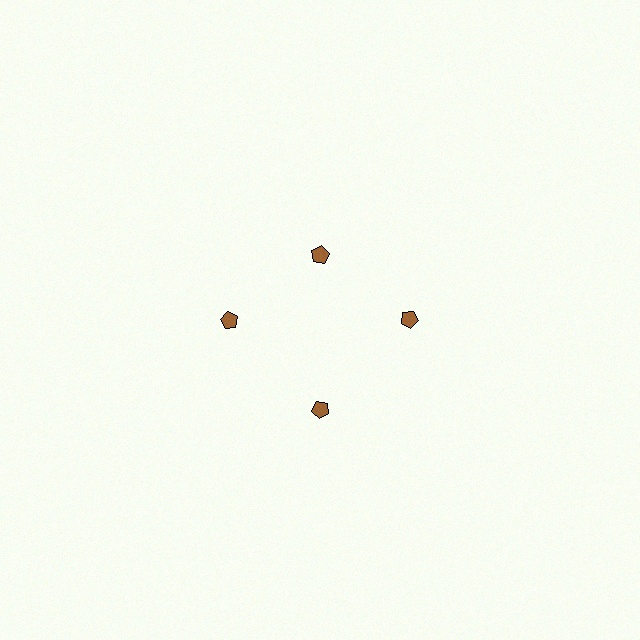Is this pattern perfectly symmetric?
No. The 4 brown pentagons are arranged in a ring, but one element near the 12 o'clock position is pulled inward toward the center, breaking the 4-fold rotational symmetry.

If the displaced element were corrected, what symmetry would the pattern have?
It would have 4-fold rotational symmetry — the pattern would map onto itself every 90 degrees.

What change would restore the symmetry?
The symmetry would be restored by moving it outward, back onto the ring so that all 4 pentagons sit at equal angles and equal distance from the center.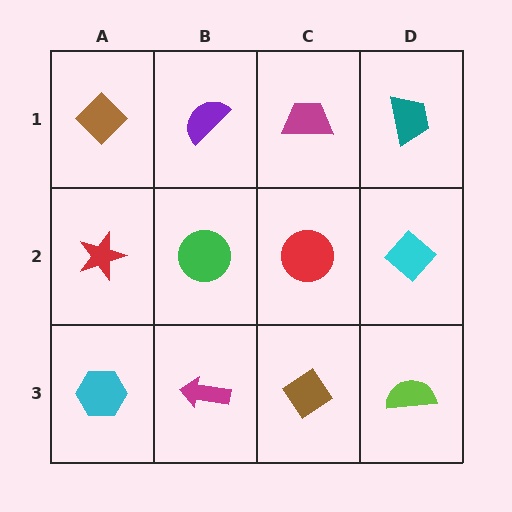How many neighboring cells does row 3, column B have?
3.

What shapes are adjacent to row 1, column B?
A green circle (row 2, column B), a brown diamond (row 1, column A), a magenta trapezoid (row 1, column C).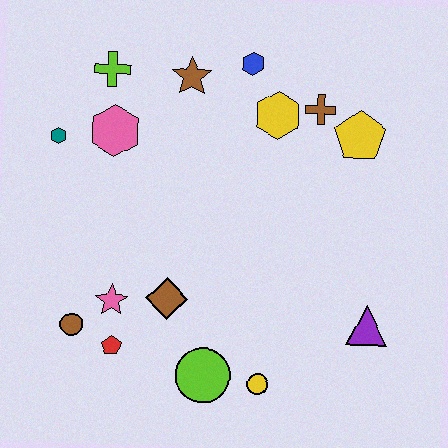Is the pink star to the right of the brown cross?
No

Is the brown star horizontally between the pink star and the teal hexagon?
No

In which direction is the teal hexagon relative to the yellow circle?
The teal hexagon is above the yellow circle.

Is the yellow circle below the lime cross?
Yes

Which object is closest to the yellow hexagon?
The brown cross is closest to the yellow hexagon.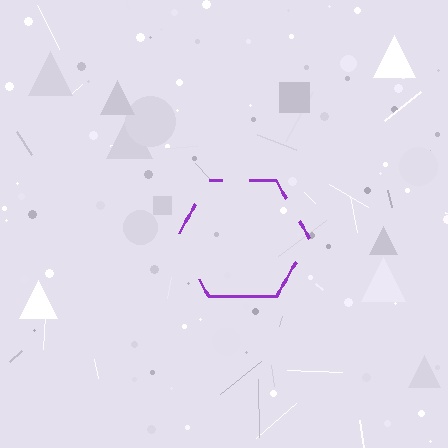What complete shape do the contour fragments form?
The contour fragments form a hexagon.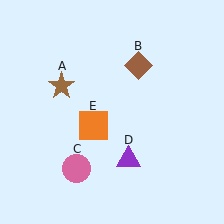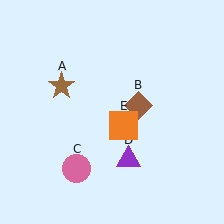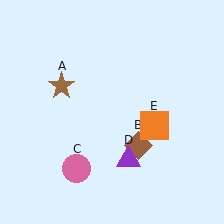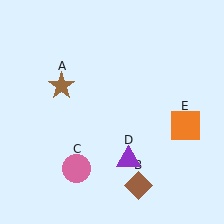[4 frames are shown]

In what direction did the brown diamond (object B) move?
The brown diamond (object B) moved down.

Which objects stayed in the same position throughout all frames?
Brown star (object A) and pink circle (object C) and purple triangle (object D) remained stationary.